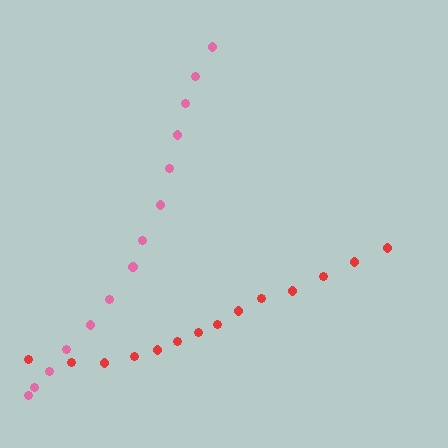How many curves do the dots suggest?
There are 2 distinct paths.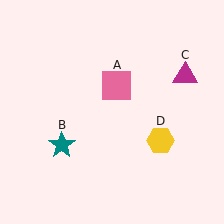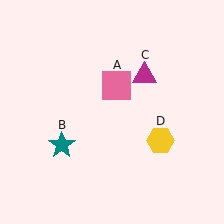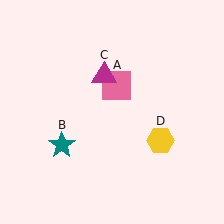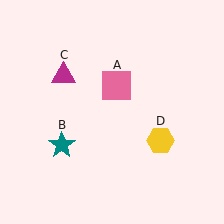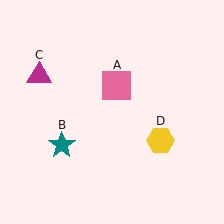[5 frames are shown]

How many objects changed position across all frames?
1 object changed position: magenta triangle (object C).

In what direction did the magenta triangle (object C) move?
The magenta triangle (object C) moved left.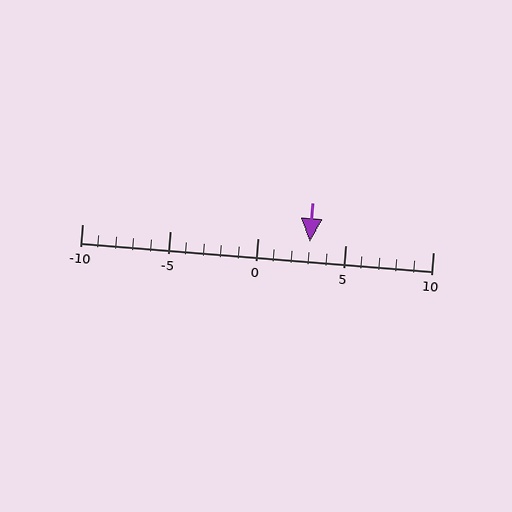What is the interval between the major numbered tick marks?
The major tick marks are spaced 5 units apart.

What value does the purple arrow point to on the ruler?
The purple arrow points to approximately 3.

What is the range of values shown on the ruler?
The ruler shows values from -10 to 10.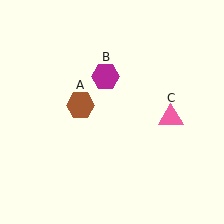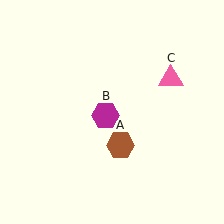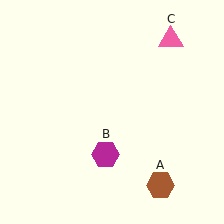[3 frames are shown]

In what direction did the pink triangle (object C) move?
The pink triangle (object C) moved up.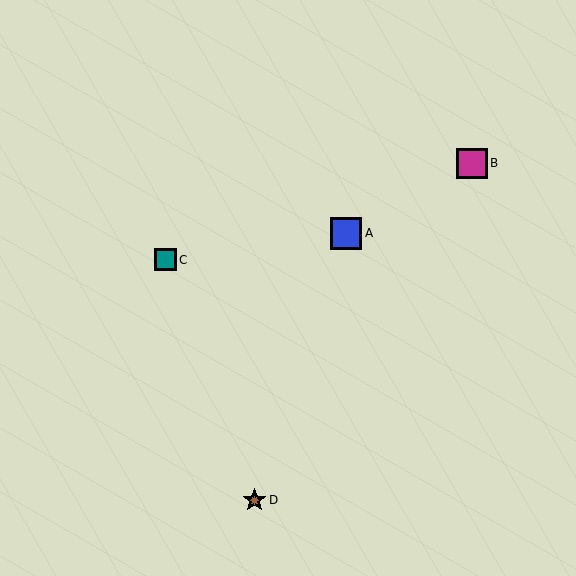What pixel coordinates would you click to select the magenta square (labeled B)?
Click at (472, 163) to select the magenta square B.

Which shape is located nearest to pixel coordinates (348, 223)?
The blue square (labeled A) at (346, 233) is nearest to that location.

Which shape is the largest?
The blue square (labeled A) is the largest.